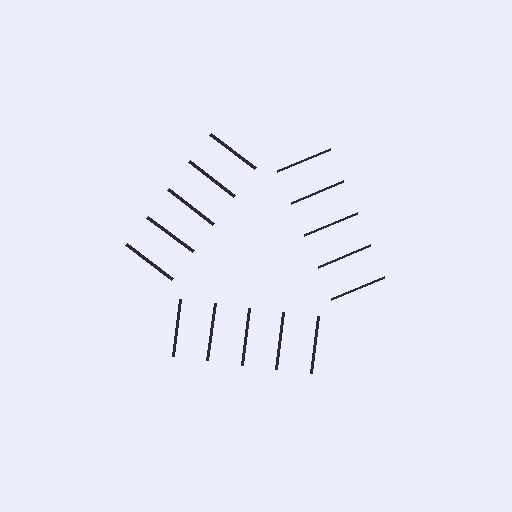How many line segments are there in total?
15 — 5 along each of the 3 edges.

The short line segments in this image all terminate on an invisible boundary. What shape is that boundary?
An illusory triangle — the line segments terminate on its edges but no continuous stroke is drawn.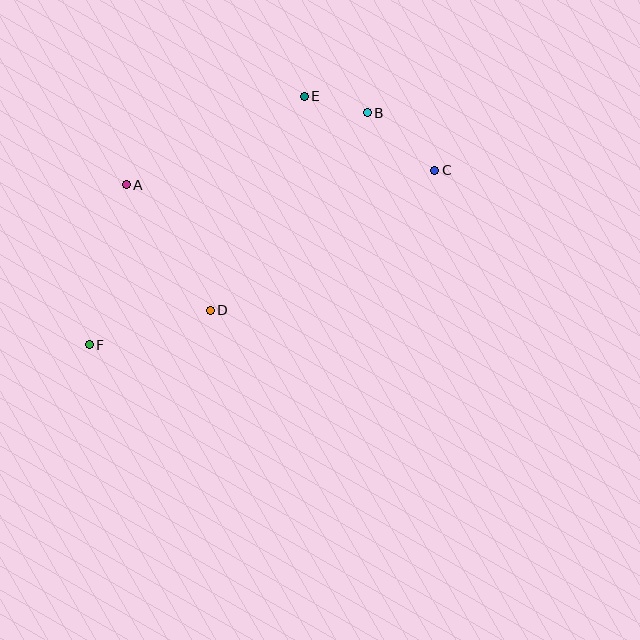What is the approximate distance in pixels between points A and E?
The distance between A and E is approximately 199 pixels.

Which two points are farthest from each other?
Points C and F are farthest from each other.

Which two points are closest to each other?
Points B and E are closest to each other.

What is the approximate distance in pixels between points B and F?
The distance between B and F is approximately 362 pixels.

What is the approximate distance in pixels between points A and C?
The distance between A and C is approximately 309 pixels.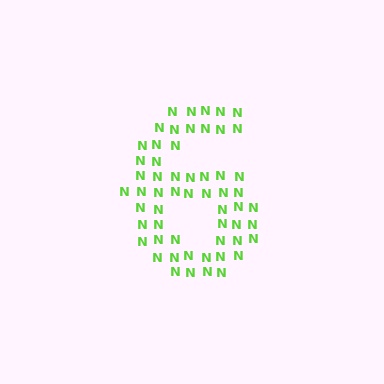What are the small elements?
The small elements are letter N's.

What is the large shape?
The large shape is the digit 6.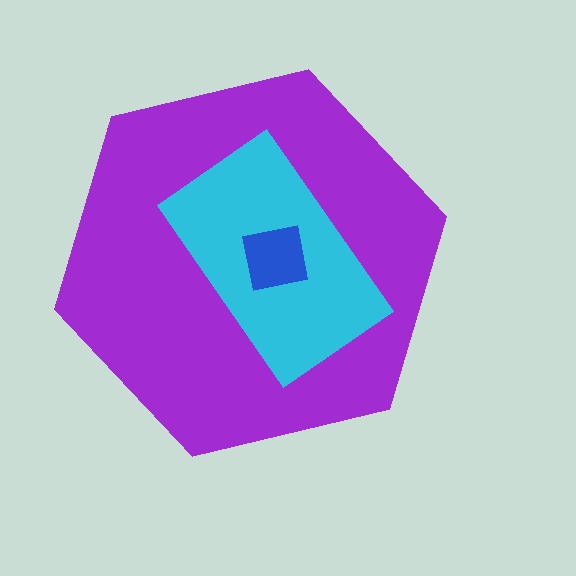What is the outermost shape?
The purple hexagon.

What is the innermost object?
The blue square.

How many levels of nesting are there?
3.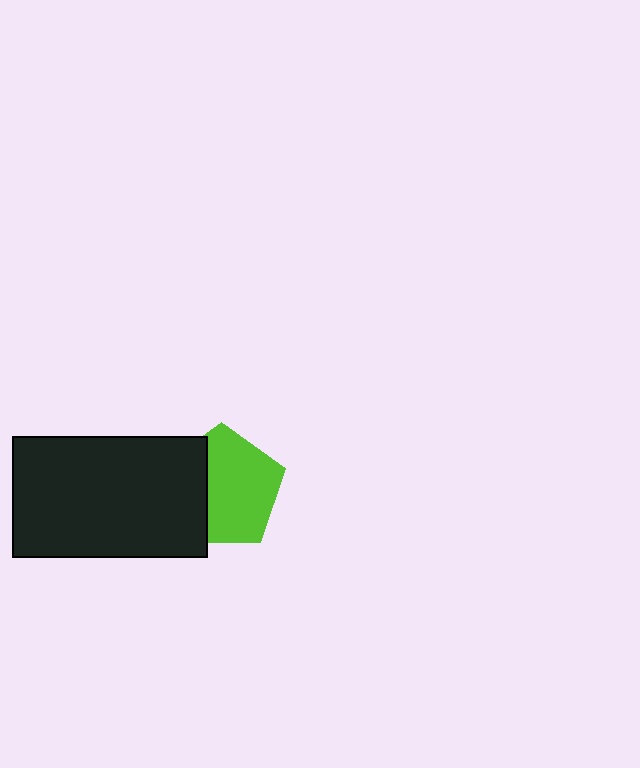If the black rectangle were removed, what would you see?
You would see the complete lime pentagon.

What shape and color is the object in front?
The object in front is a black rectangle.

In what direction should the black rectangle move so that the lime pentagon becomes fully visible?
The black rectangle should move left. That is the shortest direction to clear the overlap and leave the lime pentagon fully visible.